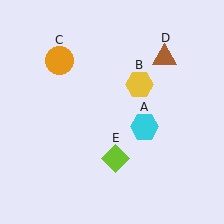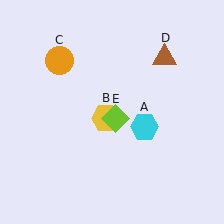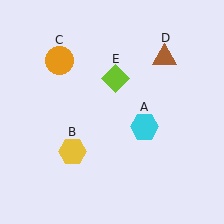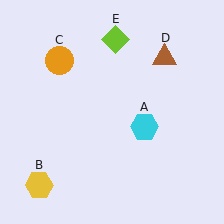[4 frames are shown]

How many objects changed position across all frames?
2 objects changed position: yellow hexagon (object B), lime diamond (object E).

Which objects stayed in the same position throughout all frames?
Cyan hexagon (object A) and orange circle (object C) and brown triangle (object D) remained stationary.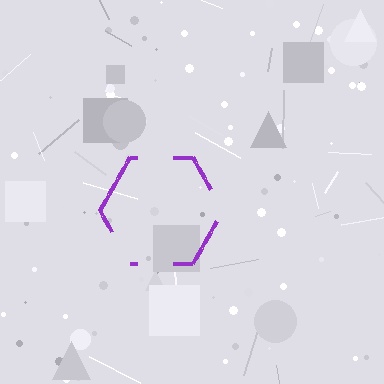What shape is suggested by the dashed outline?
The dashed outline suggests a hexagon.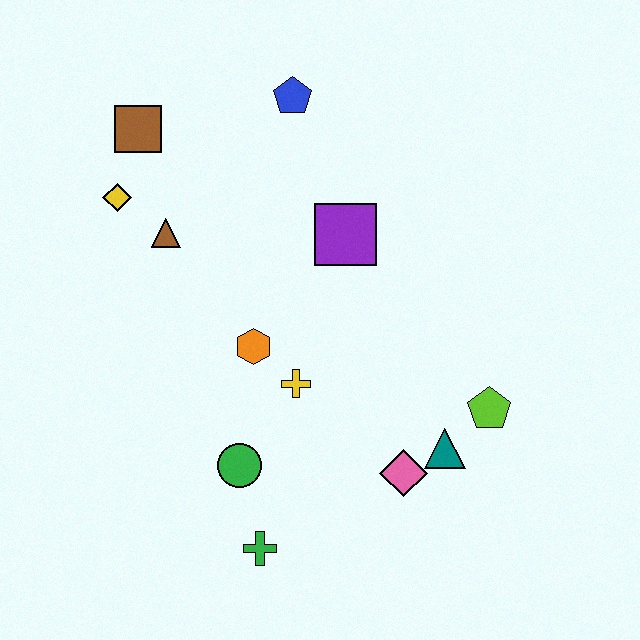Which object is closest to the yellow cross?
The orange hexagon is closest to the yellow cross.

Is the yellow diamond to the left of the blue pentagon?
Yes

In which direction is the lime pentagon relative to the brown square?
The lime pentagon is to the right of the brown square.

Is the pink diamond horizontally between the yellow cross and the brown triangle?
No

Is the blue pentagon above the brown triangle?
Yes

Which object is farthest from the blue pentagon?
The green cross is farthest from the blue pentagon.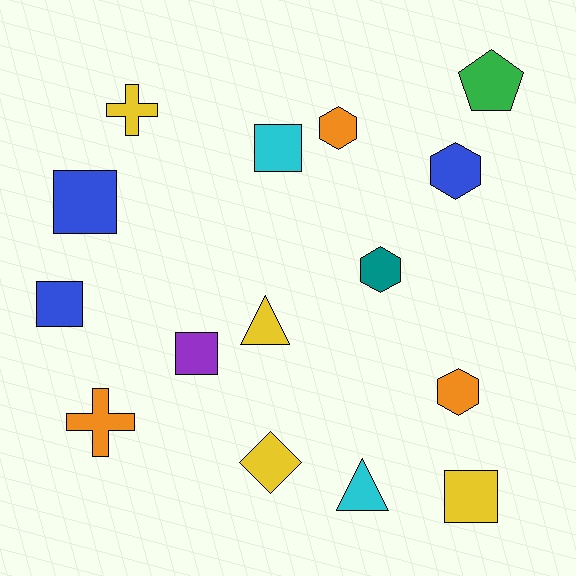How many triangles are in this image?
There are 2 triangles.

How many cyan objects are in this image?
There are 2 cyan objects.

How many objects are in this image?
There are 15 objects.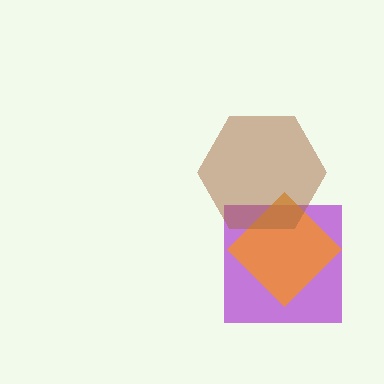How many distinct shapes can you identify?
There are 3 distinct shapes: a purple square, an orange diamond, a brown hexagon.